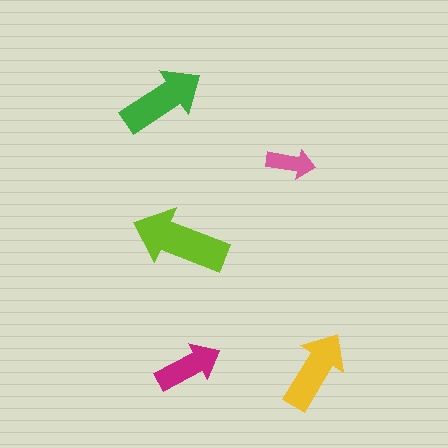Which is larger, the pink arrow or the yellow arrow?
The yellow one.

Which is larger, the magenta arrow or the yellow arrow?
The yellow one.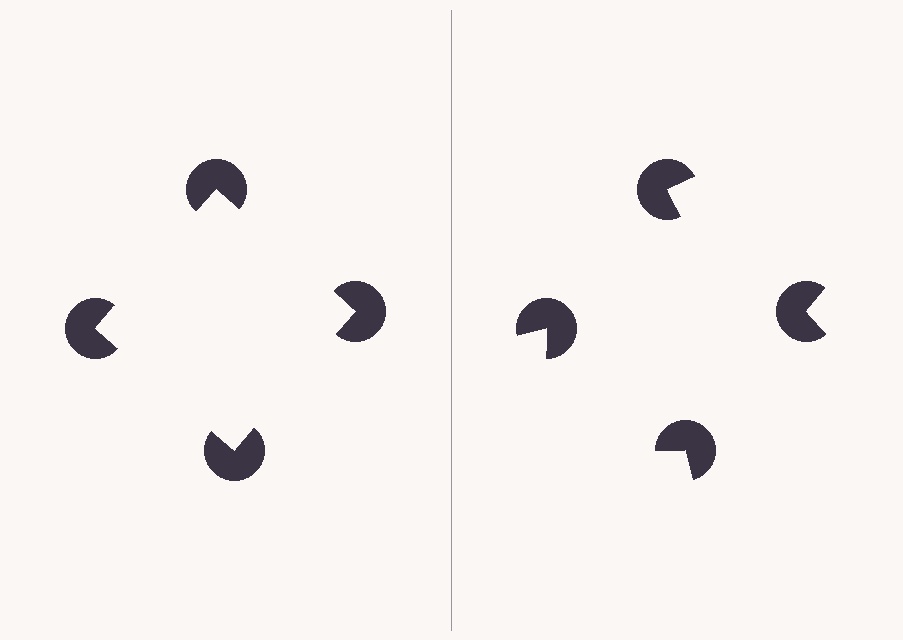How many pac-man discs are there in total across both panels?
8 — 4 on each side.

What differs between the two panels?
The pac-man discs are positioned identically on both sides; only the wedge orientations differ. On the left they align to a square; on the right they are misaligned.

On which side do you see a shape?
An illusory square appears on the left side. On the right side the wedge cuts are rotated, so no coherent shape forms.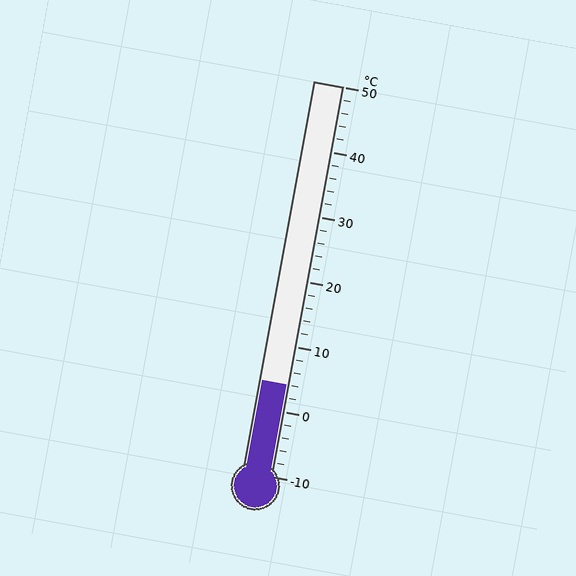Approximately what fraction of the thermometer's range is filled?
The thermometer is filled to approximately 25% of its range.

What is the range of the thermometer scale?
The thermometer scale ranges from -10°C to 50°C.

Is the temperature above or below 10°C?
The temperature is below 10°C.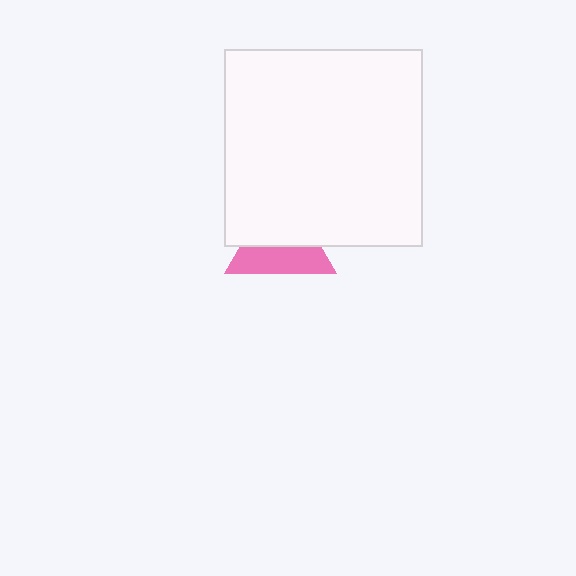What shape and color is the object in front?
The object in front is a white square.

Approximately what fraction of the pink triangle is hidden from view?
Roughly 54% of the pink triangle is hidden behind the white square.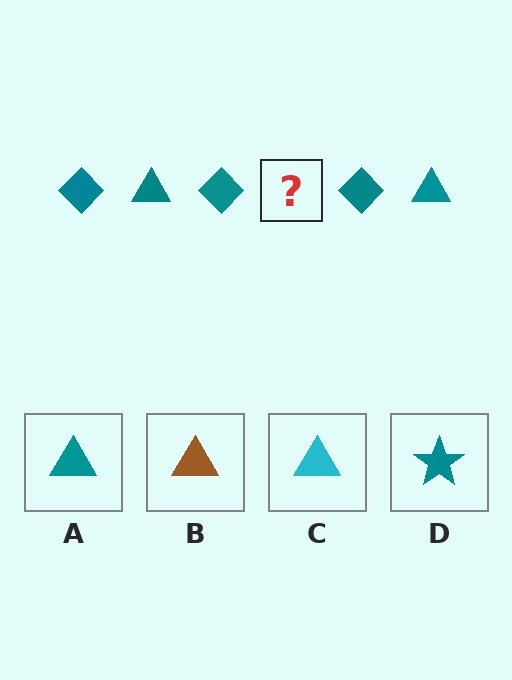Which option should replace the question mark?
Option A.